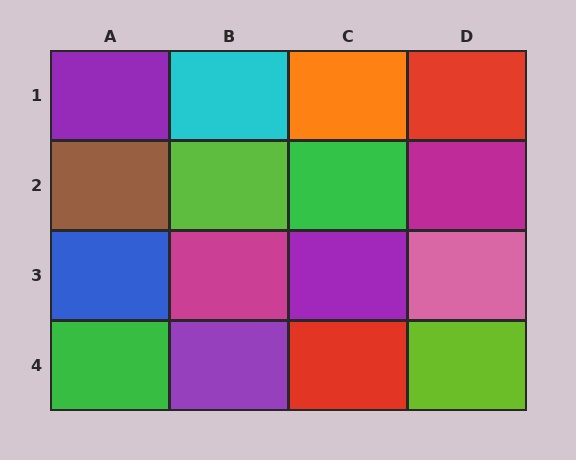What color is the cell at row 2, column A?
Brown.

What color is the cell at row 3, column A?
Blue.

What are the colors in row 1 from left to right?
Purple, cyan, orange, red.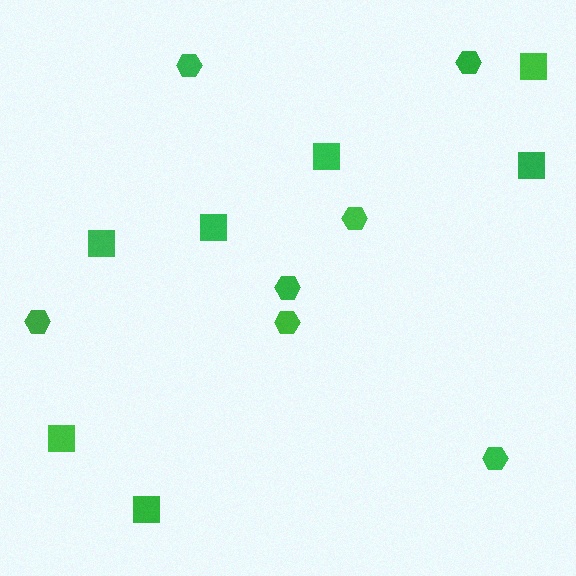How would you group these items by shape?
There are 2 groups: one group of squares (7) and one group of hexagons (7).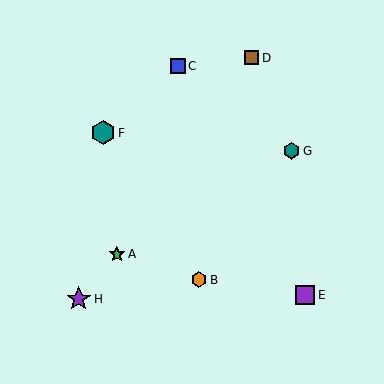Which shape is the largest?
The purple star (labeled H) is the largest.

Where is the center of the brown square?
The center of the brown square is at (252, 58).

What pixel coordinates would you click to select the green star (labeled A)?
Click at (117, 254) to select the green star A.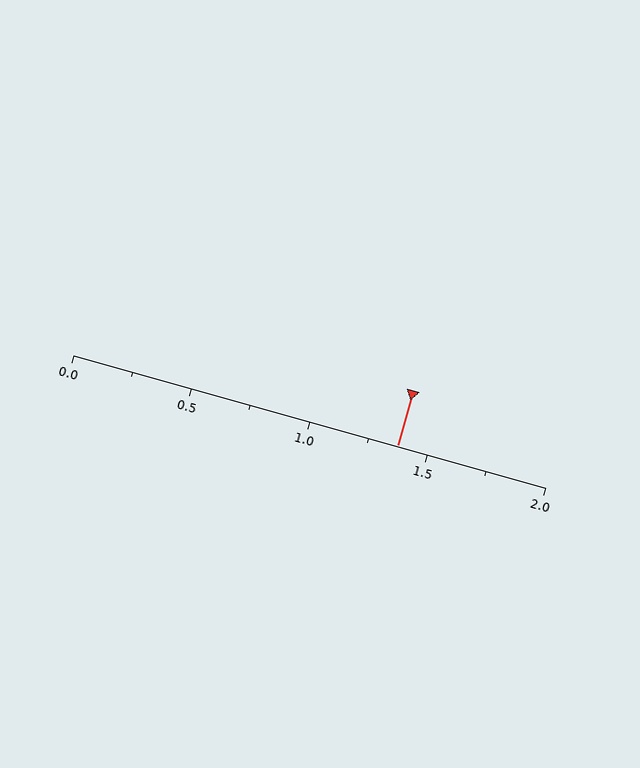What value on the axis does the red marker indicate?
The marker indicates approximately 1.38.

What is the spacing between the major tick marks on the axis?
The major ticks are spaced 0.5 apart.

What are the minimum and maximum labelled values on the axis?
The axis runs from 0.0 to 2.0.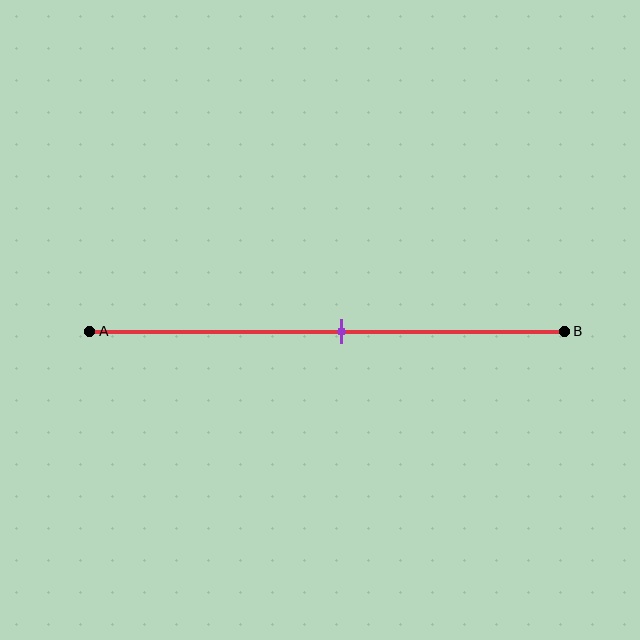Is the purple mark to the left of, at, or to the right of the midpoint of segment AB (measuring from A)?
The purple mark is to the right of the midpoint of segment AB.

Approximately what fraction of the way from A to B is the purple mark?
The purple mark is approximately 55% of the way from A to B.